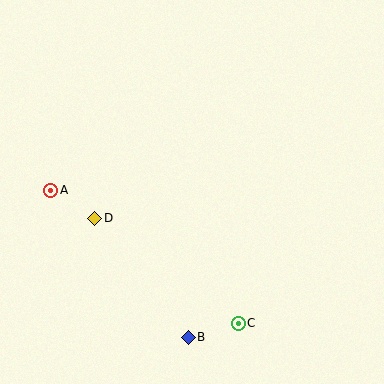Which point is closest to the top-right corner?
Point C is closest to the top-right corner.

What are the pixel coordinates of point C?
Point C is at (238, 323).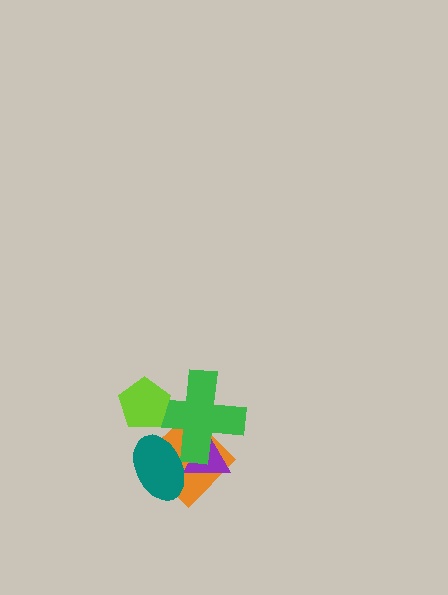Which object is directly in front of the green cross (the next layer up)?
The lime pentagon is directly in front of the green cross.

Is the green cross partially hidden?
Yes, it is partially covered by another shape.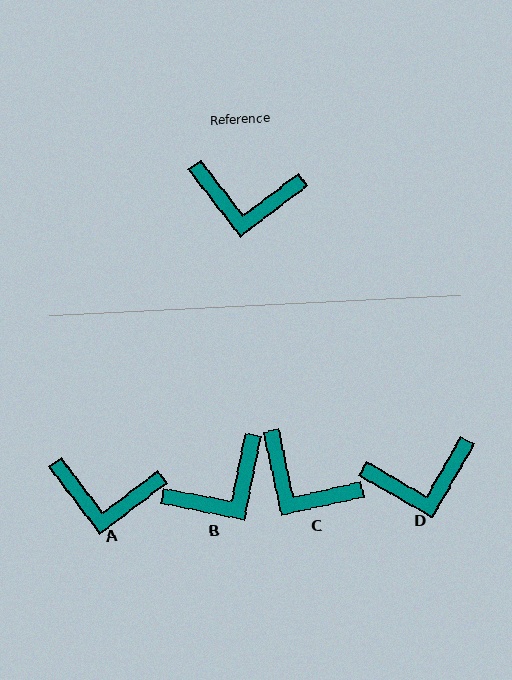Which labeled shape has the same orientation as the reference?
A.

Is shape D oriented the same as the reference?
No, it is off by about 23 degrees.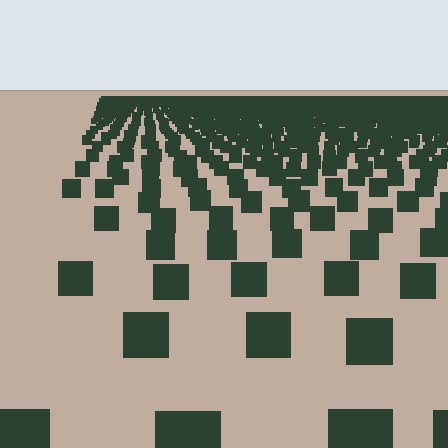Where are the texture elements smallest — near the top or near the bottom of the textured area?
Near the top.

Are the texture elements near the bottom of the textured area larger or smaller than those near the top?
Larger. Near the bottom, elements are closer to the viewer and appear at a bigger on-screen size.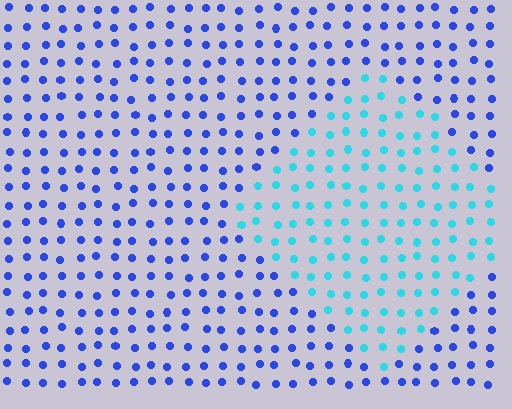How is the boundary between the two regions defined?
The boundary is defined purely by a slight shift in hue (about 48 degrees). Spacing, size, and orientation are identical on both sides.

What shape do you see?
I see a diamond.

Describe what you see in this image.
The image is filled with small blue elements in a uniform arrangement. A diamond-shaped region is visible where the elements are tinted to a slightly different hue, forming a subtle color boundary.